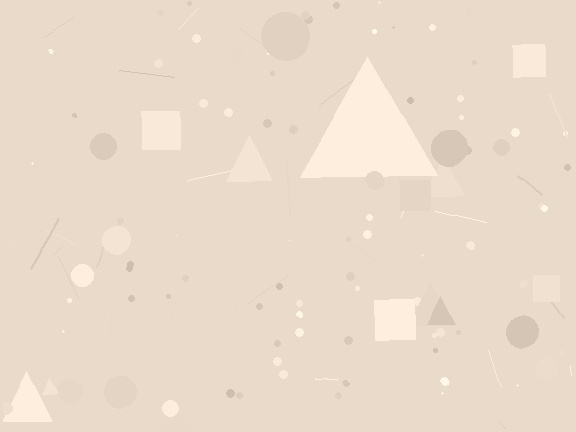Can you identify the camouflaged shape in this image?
The camouflaged shape is a triangle.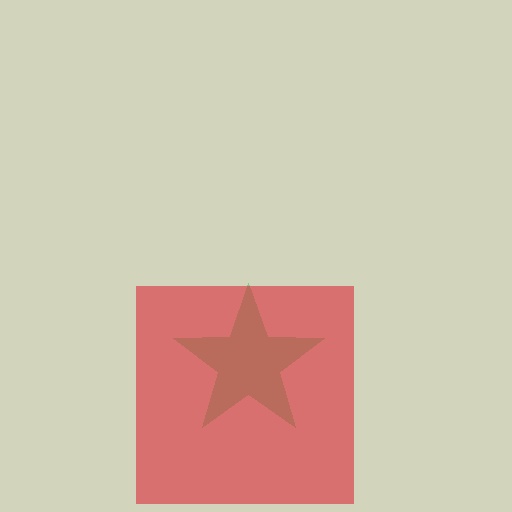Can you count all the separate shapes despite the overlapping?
Yes, there are 2 separate shapes.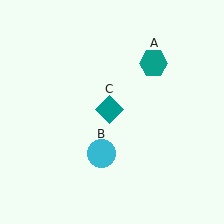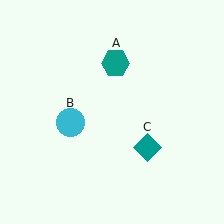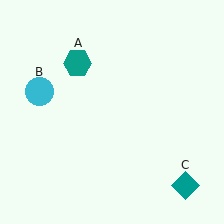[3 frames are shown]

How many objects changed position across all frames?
3 objects changed position: teal hexagon (object A), cyan circle (object B), teal diamond (object C).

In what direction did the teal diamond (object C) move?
The teal diamond (object C) moved down and to the right.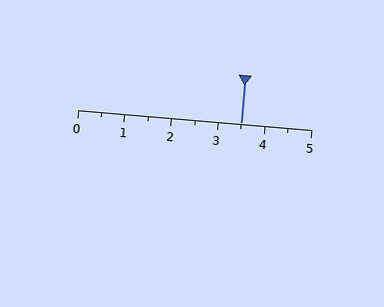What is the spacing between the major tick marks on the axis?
The major ticks are spaced 1 apart.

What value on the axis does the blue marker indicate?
The marker indicates approximately 3.5.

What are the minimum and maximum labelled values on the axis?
The axis runs from 0 to 5.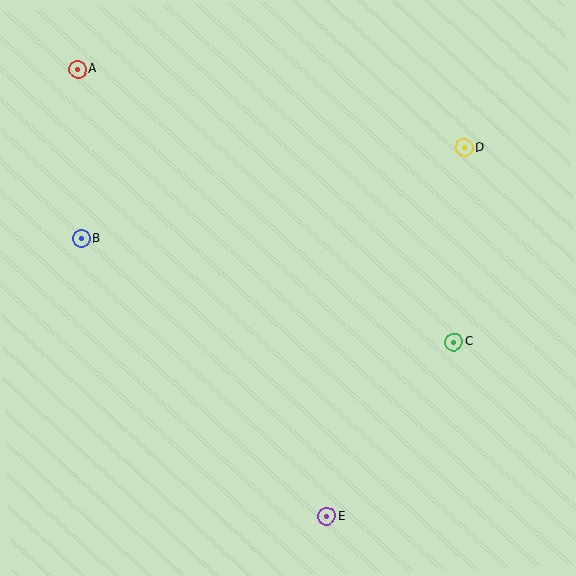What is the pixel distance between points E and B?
The distance between E and B is 371 pixels.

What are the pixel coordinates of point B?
Point B is at (81, 239).